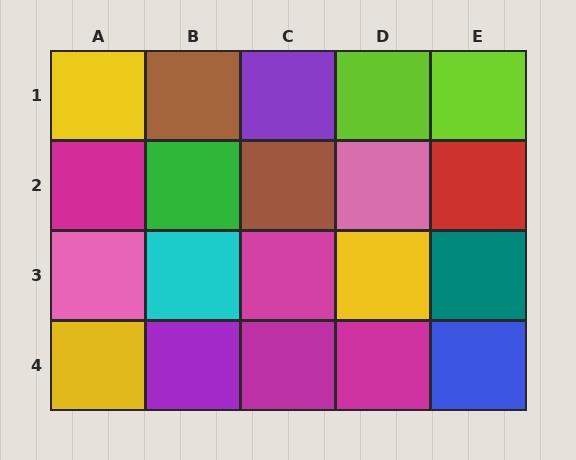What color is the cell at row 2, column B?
Green.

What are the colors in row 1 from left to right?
Yellow, brown, purple, lime, lime.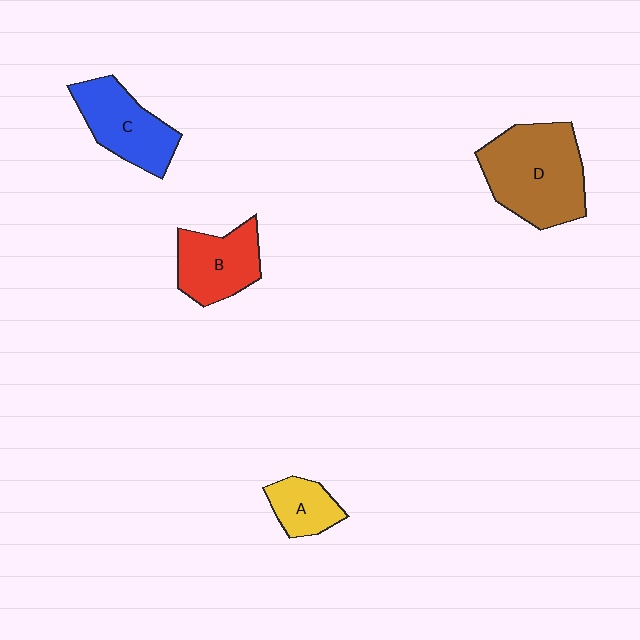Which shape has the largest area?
Shape D (brown).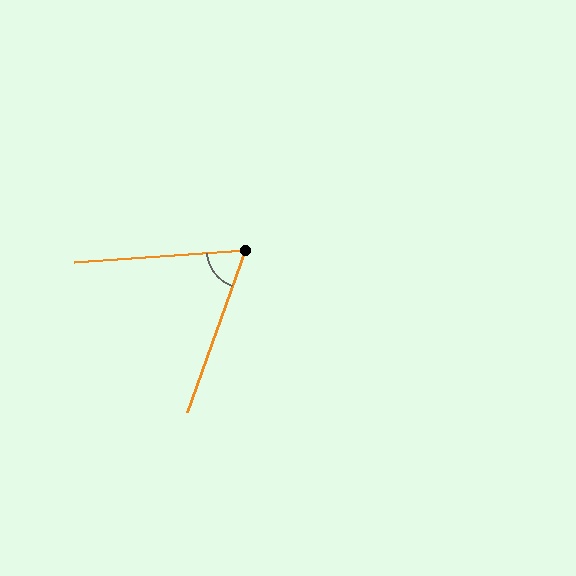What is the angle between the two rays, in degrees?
Approximately 66 degrees.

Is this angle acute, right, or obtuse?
It is acute.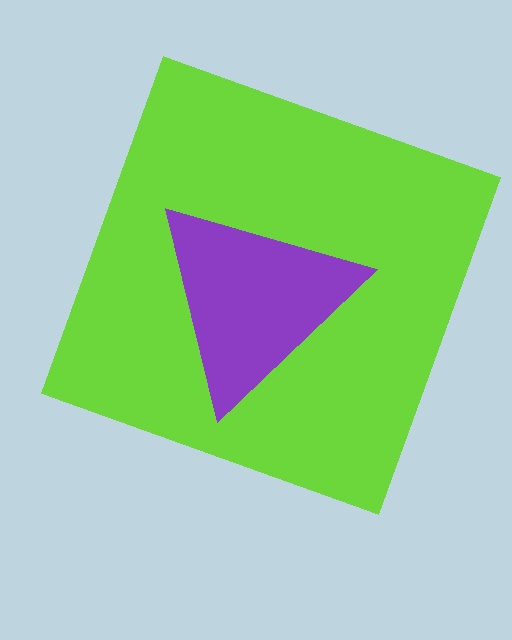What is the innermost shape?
The purple triangle.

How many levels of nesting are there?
2.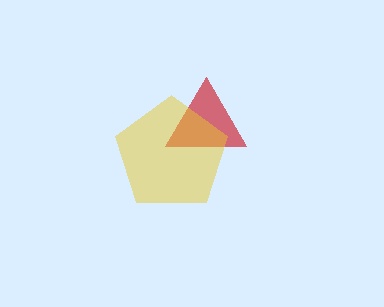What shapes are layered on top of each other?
The layered shapes are: a red triangle, a yellow pentagon.